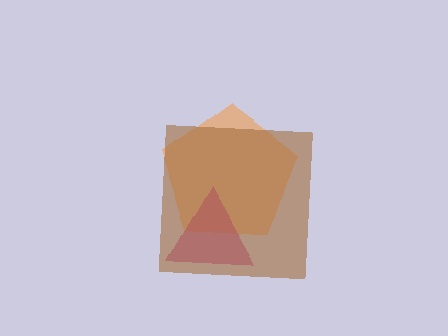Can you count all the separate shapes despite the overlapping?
Yes, there are 3 separate shapes.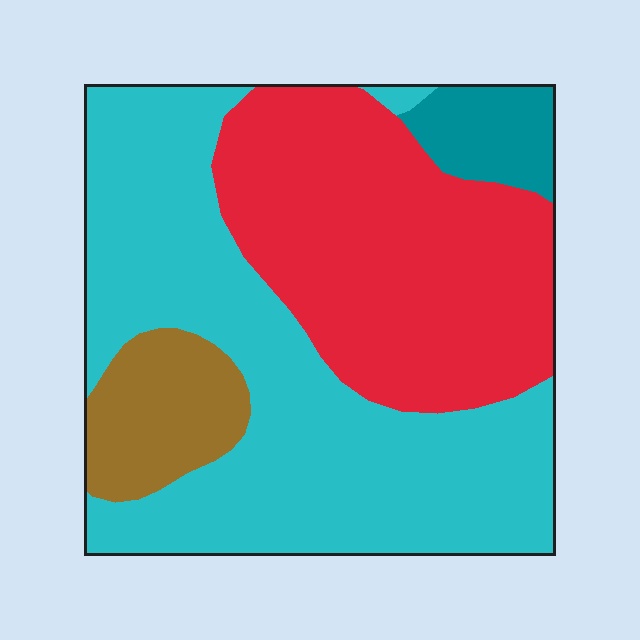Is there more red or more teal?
Red.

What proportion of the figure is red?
Red covers 36% of the figure.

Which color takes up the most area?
Cyan, at roughly 50%.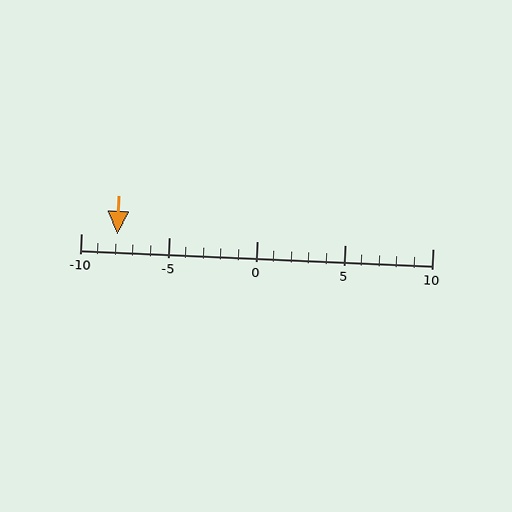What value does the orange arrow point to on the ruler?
The orange arrow points to approximately -8.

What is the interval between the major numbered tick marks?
The major tick marks are spaced 5 units apart.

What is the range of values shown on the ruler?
The ruler shows values from -10 to 10.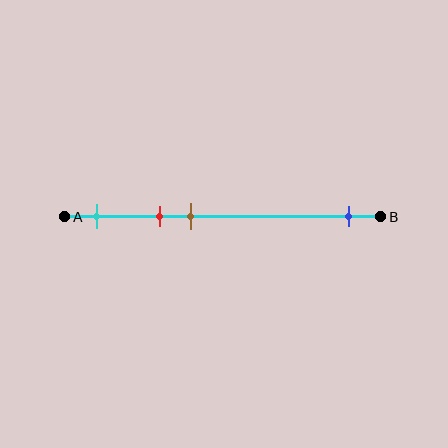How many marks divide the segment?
There are 4 marks dividing the segment.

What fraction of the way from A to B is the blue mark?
The blue mark is approximately 90% (0.9) of the way from A to B.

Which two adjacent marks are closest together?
The red and brown marks are the closest adjacent pair.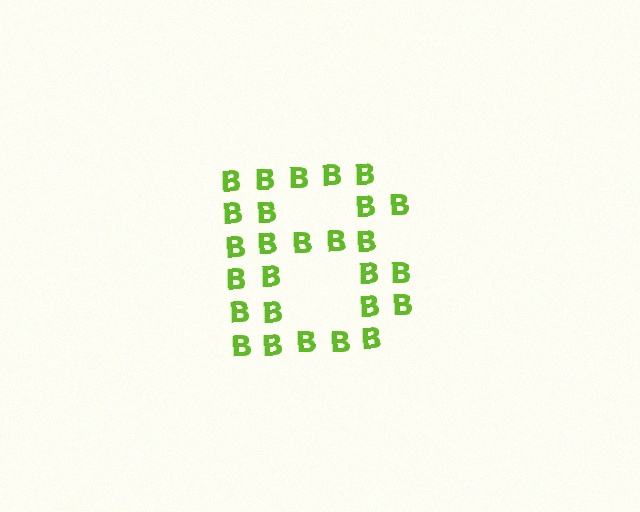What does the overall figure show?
The overall figure shows the letter B.